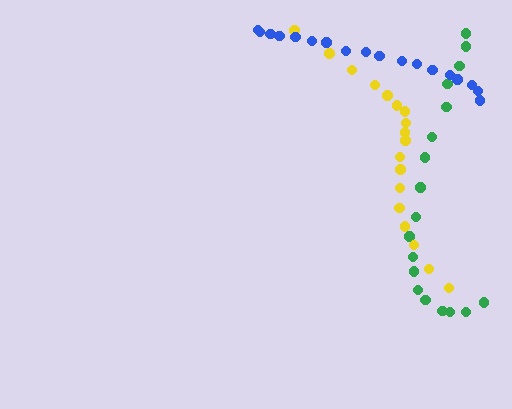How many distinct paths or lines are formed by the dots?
There are 3 distinct paths.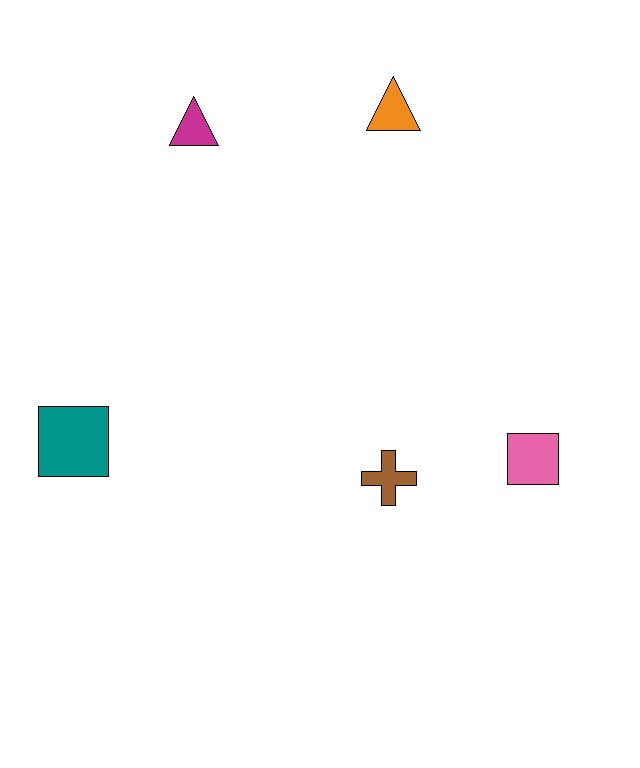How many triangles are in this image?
There are 2 triangles.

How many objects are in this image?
There are 5 objects.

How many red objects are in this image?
There are no red objects.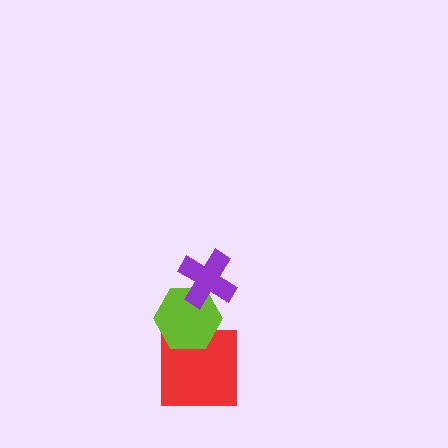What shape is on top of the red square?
The lime hexagon is on top of the red square.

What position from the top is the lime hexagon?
The lime hexagon is 2nd from the top.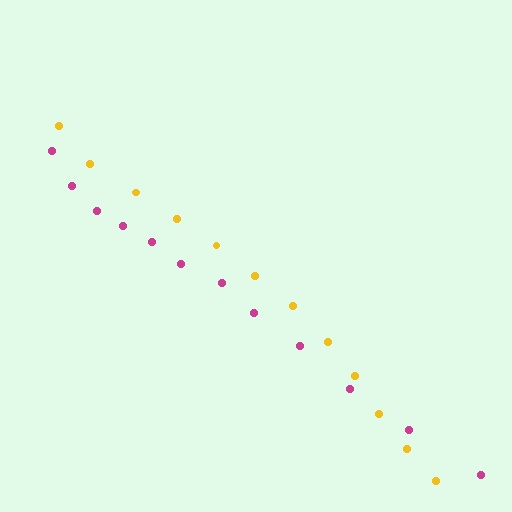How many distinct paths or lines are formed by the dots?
There are 2 distinct paths.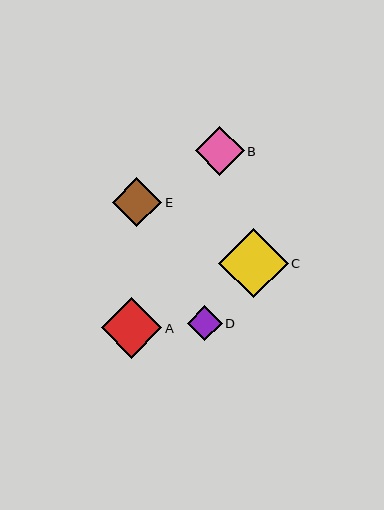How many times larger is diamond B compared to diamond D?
Diamond B is approximately 1.4 times the size of diamond D.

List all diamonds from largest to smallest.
From largest to smallest: C, A, E, B, D.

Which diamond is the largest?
Diamond C is the largest with a size of approximately 69 pixels.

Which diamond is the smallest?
Diamond D is the smallest with a size of approximately 35 pixels.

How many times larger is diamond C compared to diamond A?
Diamond C is approximately 1.1 times the size of diamond A.